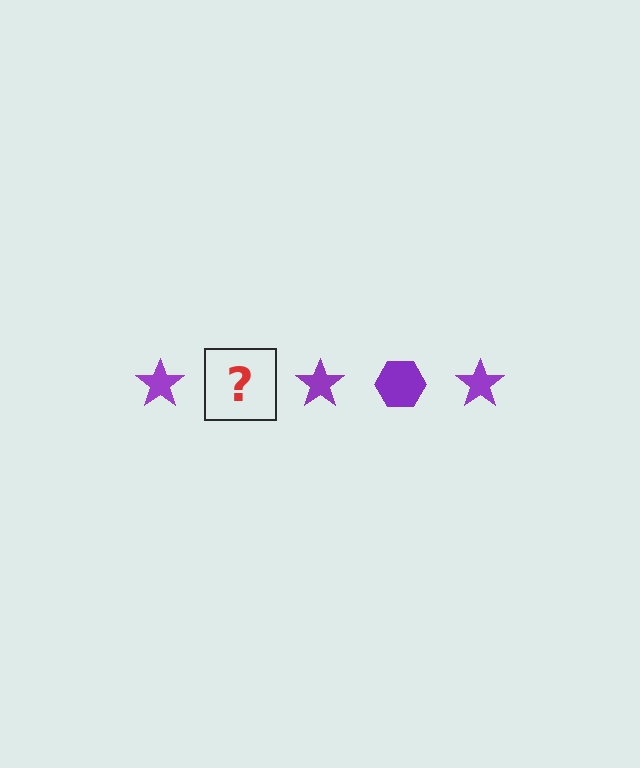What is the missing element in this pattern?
The missing element is a purple hexagon.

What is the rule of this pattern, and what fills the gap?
The rule is that the pattern cycles through star, hexagon shapes in purple. The gap should be filled with a purple hexagon.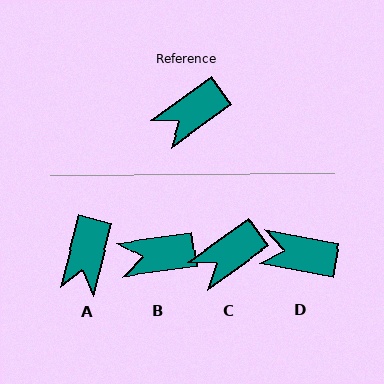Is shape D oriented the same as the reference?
No, it is off by about 46 degrees.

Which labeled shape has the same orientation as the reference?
C.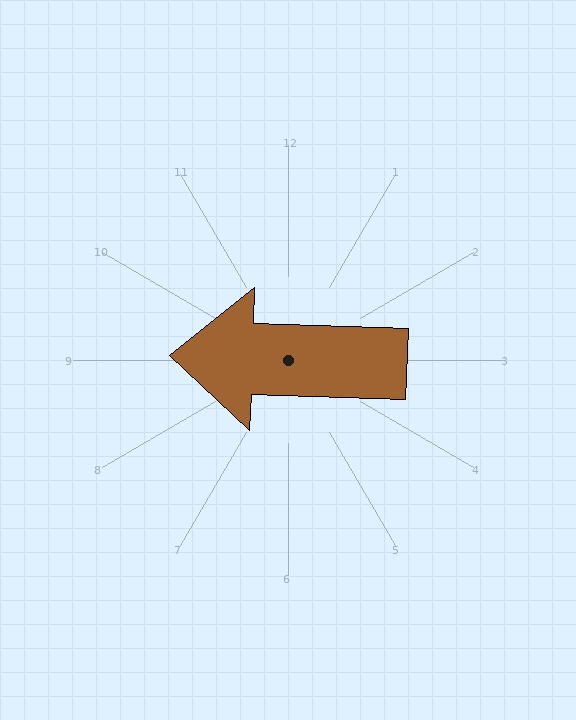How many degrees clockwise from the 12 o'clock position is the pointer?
Approximately 272 degrees.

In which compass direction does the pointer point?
West.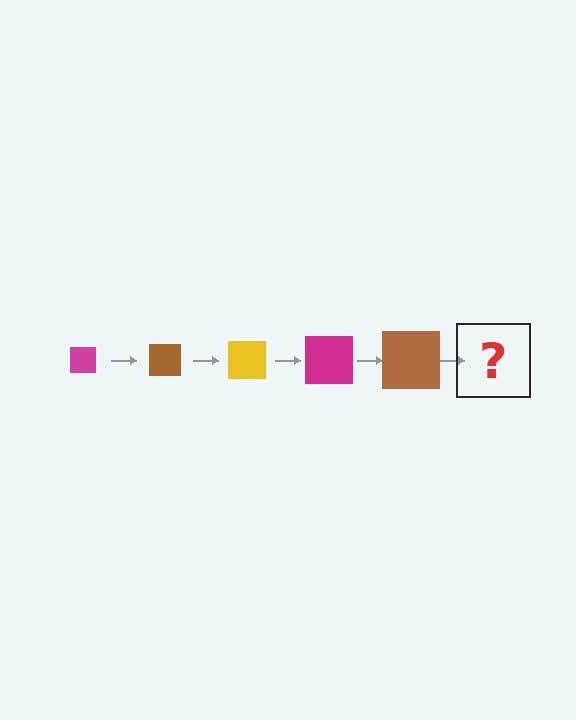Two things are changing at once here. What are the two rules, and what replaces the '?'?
The two rules are that the square grows larger each step and the color cycles through magenta, brown, and yellow. The '?' should be a yellow square, larger than the previous one.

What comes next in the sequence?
The next element should be a yellow square, larger than the previous one.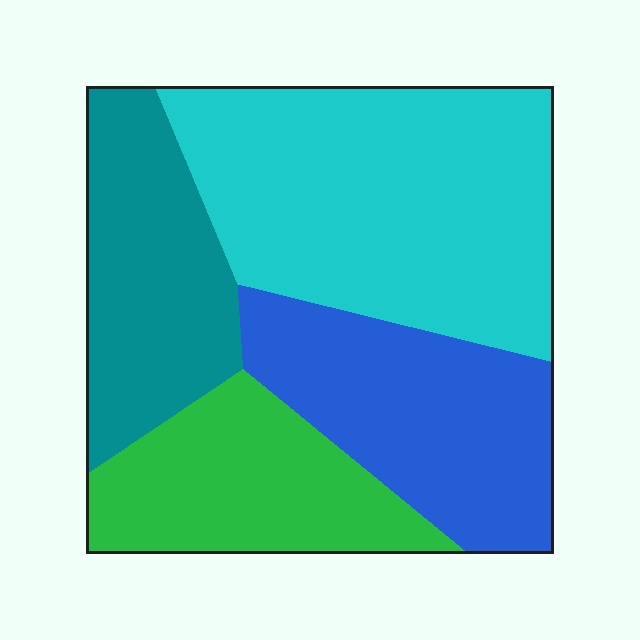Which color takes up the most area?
Cyan, at roughly 40%.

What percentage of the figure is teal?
Teal takes up less than a quarter of the figure.